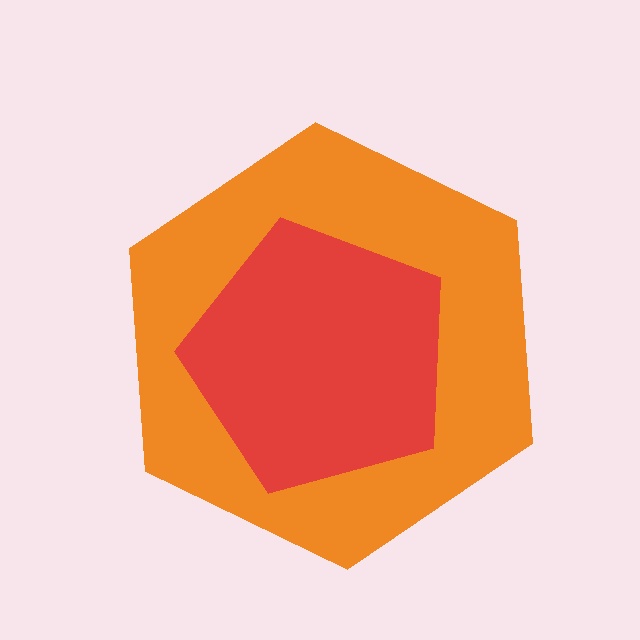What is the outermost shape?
The orange hexagon.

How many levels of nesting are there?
2.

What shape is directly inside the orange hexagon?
The red pentagon.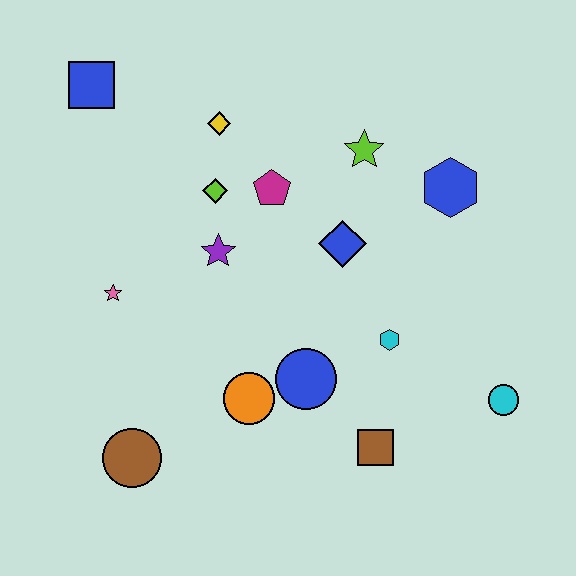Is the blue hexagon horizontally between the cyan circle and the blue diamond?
Yes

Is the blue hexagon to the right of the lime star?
Yes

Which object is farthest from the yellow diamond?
The cyan circle is farthest from the yellow diamond.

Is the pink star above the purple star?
No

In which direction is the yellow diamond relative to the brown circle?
The yellow diamond is above the brown circle.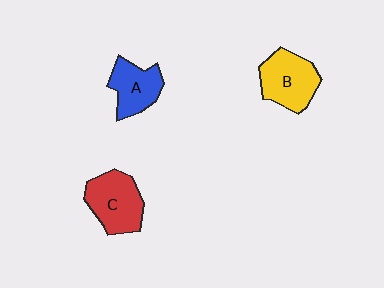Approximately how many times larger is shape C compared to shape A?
Approximately 1.3 times.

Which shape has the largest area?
Shape C (red).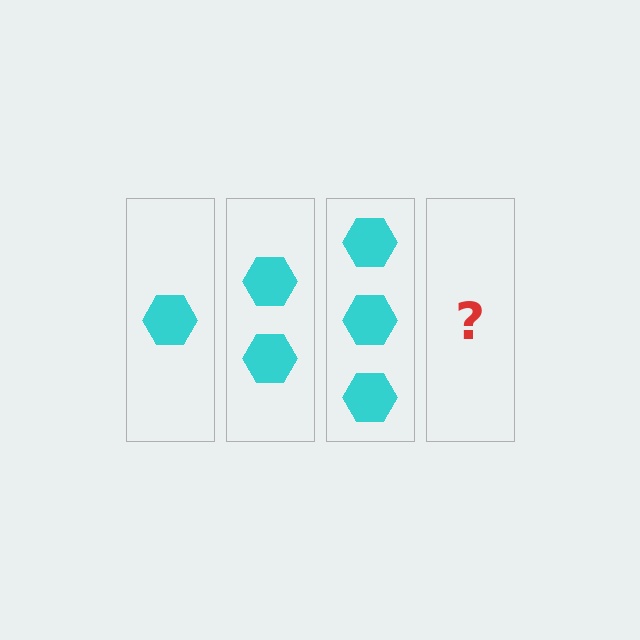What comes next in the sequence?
The next element should be 4 hexagons.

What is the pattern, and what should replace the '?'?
The pattern is that each step adds one more hexagon. The '?' should be 4 hexagons.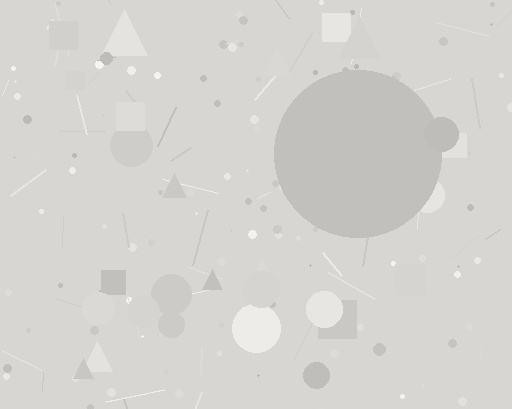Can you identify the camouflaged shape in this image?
The camouflaged shape is a circle.